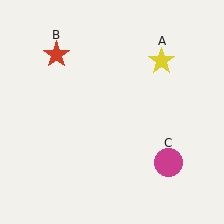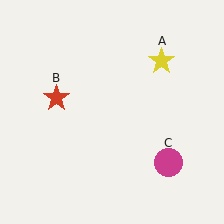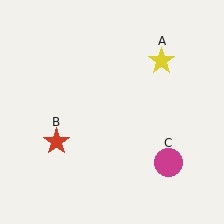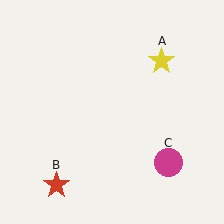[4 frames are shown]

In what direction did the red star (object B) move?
The red star (object B) moved down.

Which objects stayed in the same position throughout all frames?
Yellow star (object A) and magenta circle (object C) remained stationary.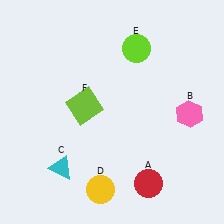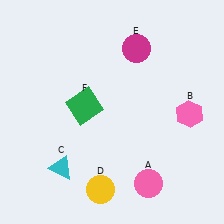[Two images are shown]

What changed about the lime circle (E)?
In Image 1, E is lime. In Image 2, it changed to magenta.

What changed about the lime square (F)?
In Image 1, F is lime. In Image 2, it changed to green.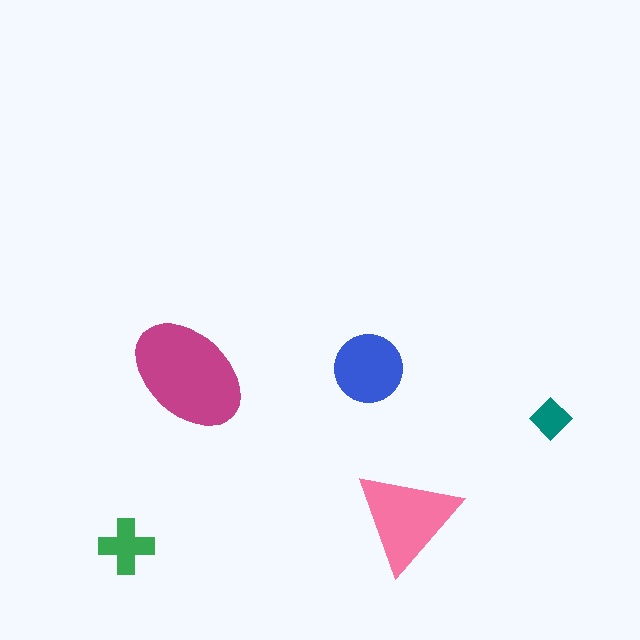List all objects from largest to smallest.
The magenta ellipse, the pink triangle, the blue circle, the green cross, the teal diamond.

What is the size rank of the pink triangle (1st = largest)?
2nd.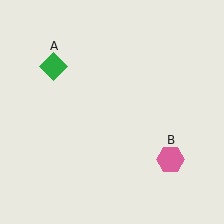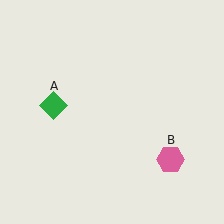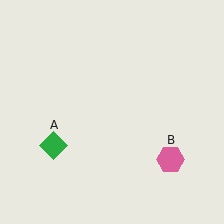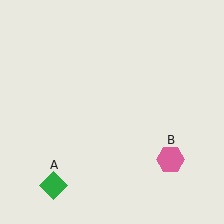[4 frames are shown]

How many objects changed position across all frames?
1 object changed position: green diamond (object A).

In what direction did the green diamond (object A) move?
The green diamond (object A) moved down.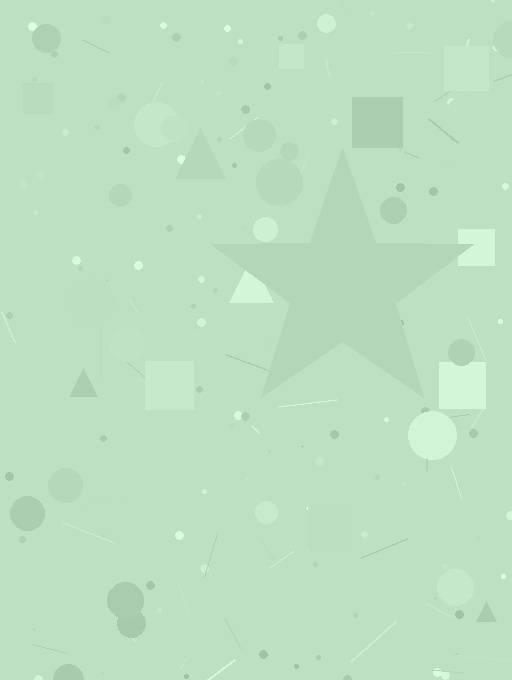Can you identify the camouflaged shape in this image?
The camouflaged shape is a star.